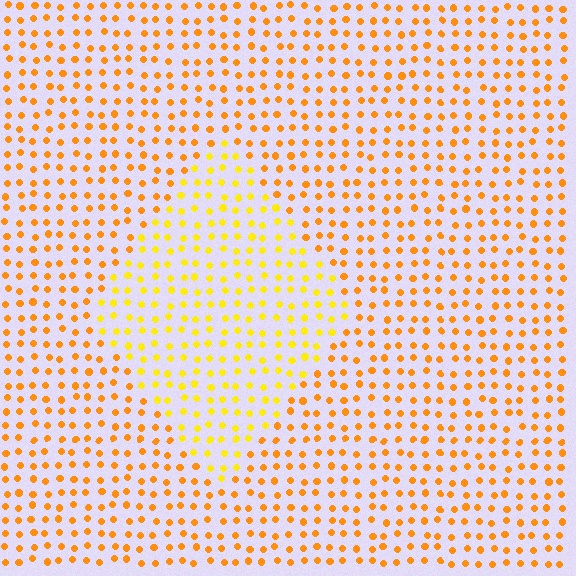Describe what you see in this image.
The image is filled with small orange elements in a uniform arrangement. A diamond-shaped region is visible where the elements are tinted to a slightly different hue, forming a subtle color boundary.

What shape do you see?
I see a diamond.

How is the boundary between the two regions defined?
The boundary is defined purely by a slight shift in hue (about 24 degrees). Spacing, size, and orientation are identical on both sides.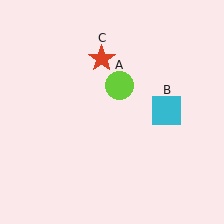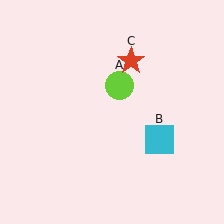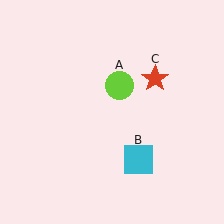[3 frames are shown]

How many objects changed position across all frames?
2 objects changed position: cyan square (object B), red star (object C).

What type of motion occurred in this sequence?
The cyan square (object B), red star (object C) rotated clockwise around the center of the scene.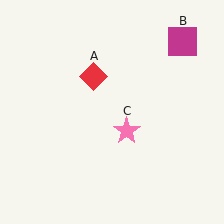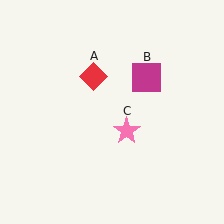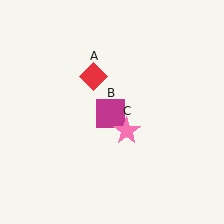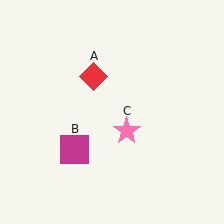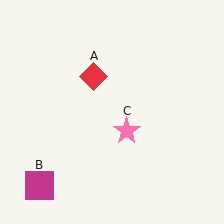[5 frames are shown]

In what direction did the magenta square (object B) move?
The magenta square (object B) moved down and to the left.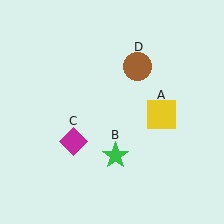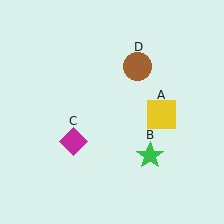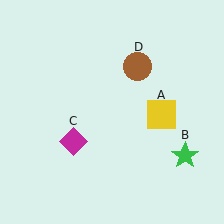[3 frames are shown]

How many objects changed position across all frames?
1 object changed position: green star (object B).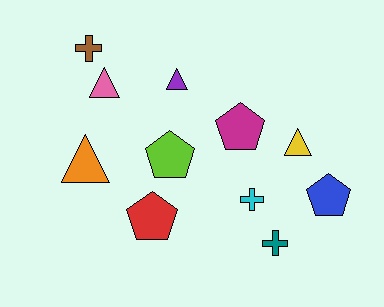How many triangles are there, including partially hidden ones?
There are 4 triangles.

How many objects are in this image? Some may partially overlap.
There are 11 objects.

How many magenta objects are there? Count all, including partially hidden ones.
There is 1 magenta object.